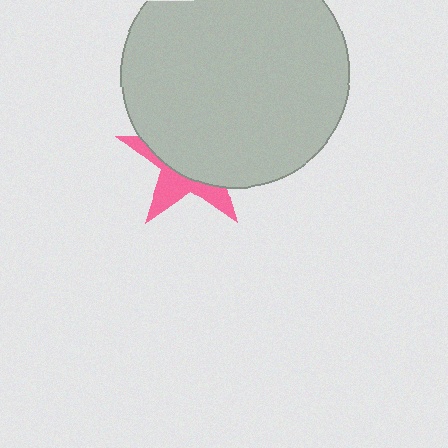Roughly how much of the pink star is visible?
A small part of it is visible (roughly 35%).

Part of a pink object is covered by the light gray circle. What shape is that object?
It is a star.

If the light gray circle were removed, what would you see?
You would see the complete pink star.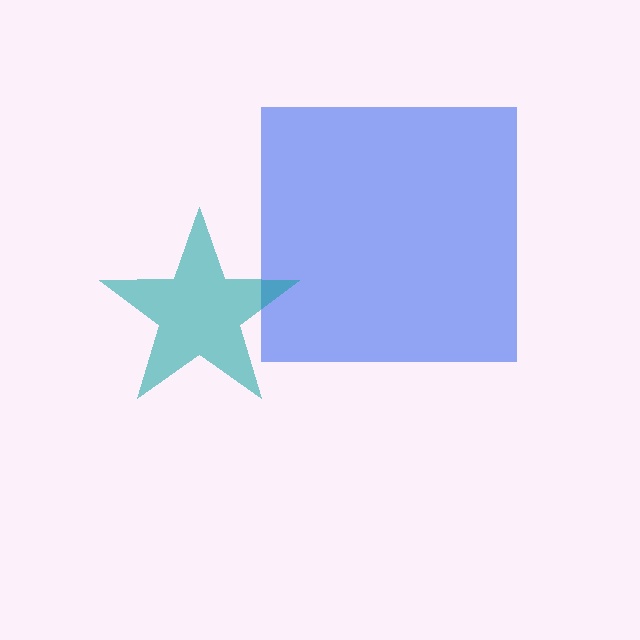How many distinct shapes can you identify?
There are 2 distinct shapes: a blue square, a teal star.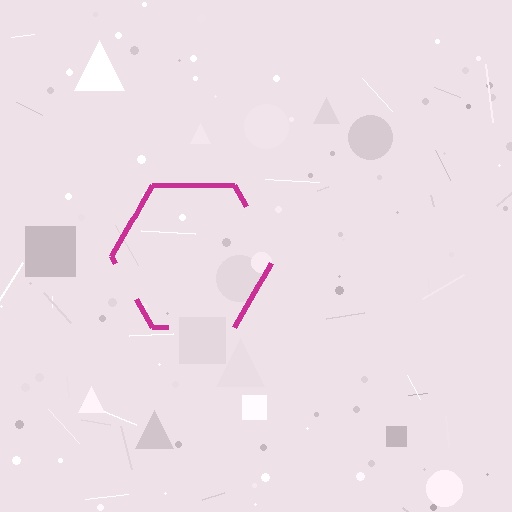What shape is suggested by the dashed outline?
The dashed outline suggests a hexagon.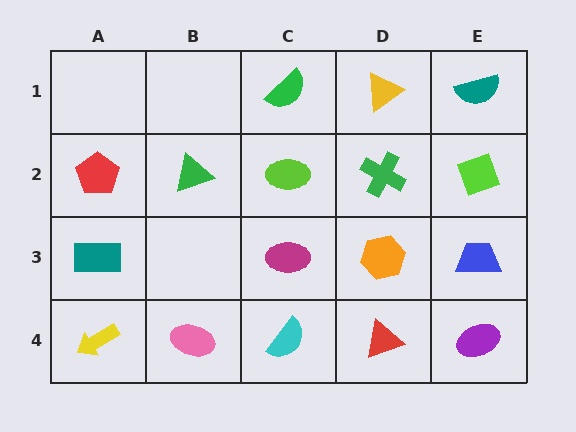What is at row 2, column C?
A lime ellipse.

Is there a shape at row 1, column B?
No, that cell is empty.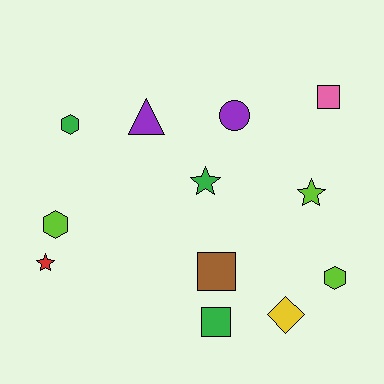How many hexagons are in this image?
There are 3 hexagons.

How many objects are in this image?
There are 12 objects.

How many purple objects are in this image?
There are 2 purple objects.